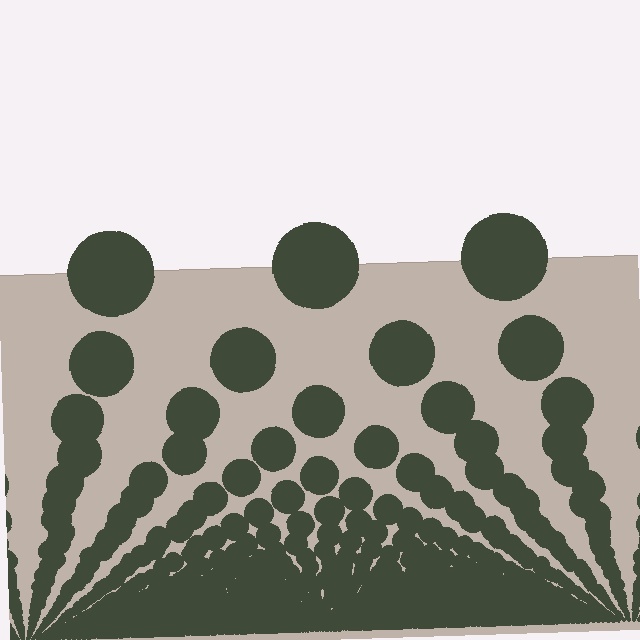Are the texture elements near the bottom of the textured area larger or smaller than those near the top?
Smaller. The gradient is inverted — elements near the bottom are smaller and denser.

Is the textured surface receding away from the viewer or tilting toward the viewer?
The surface appears to tilt toward the viewer. Texture elements get larger and sparser toward the top.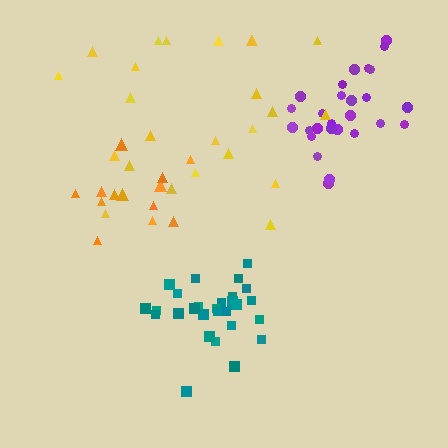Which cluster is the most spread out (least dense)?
Yellow.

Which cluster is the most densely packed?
Teal.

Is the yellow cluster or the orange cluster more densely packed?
Orange.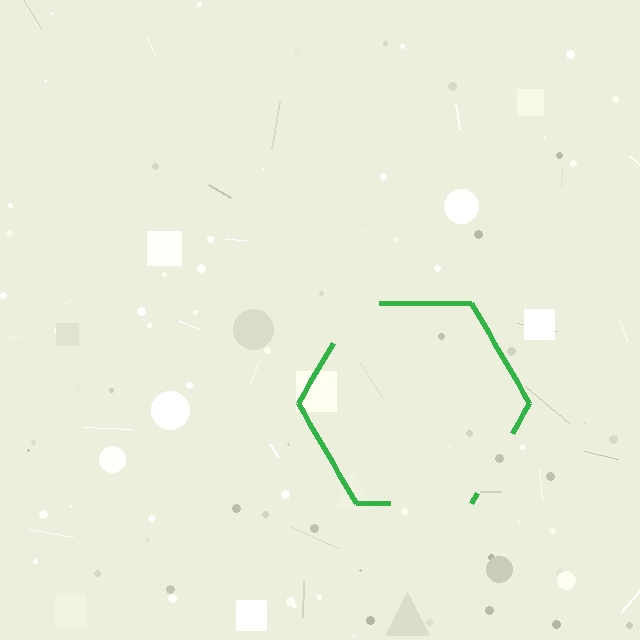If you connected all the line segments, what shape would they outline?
They would outline a hexagon.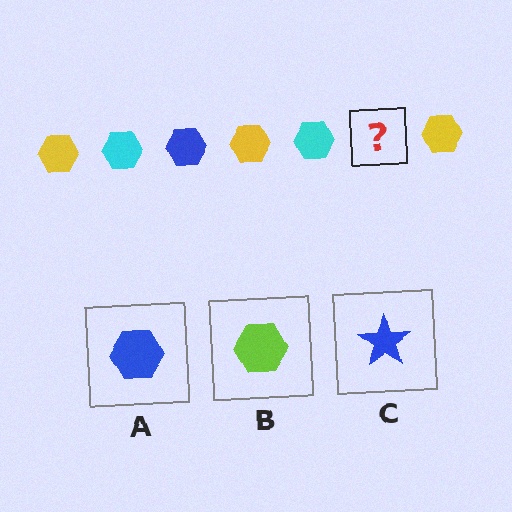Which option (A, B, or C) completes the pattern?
A.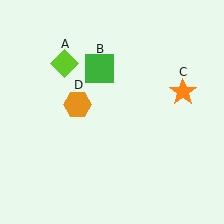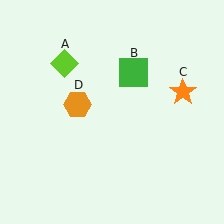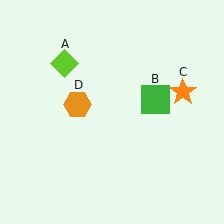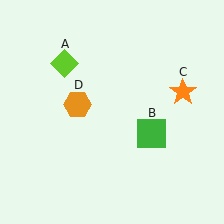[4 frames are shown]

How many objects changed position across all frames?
1 object changed position: green square (object B).